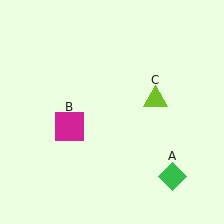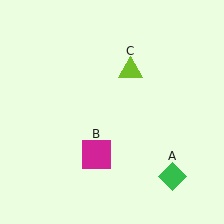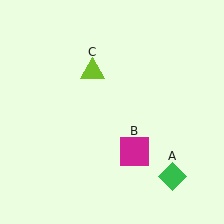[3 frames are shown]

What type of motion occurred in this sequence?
The magenta square (object B), lime triangle (object C) rotated counterclockwise around the center of the scene.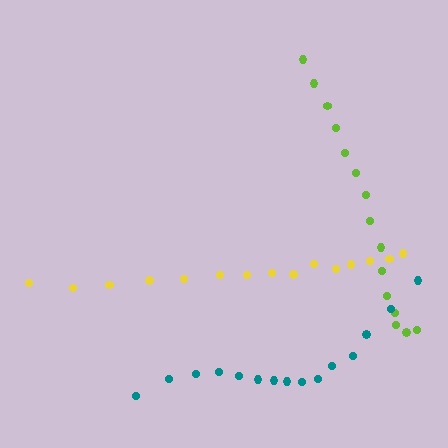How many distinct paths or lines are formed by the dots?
There are 3 distinct paths.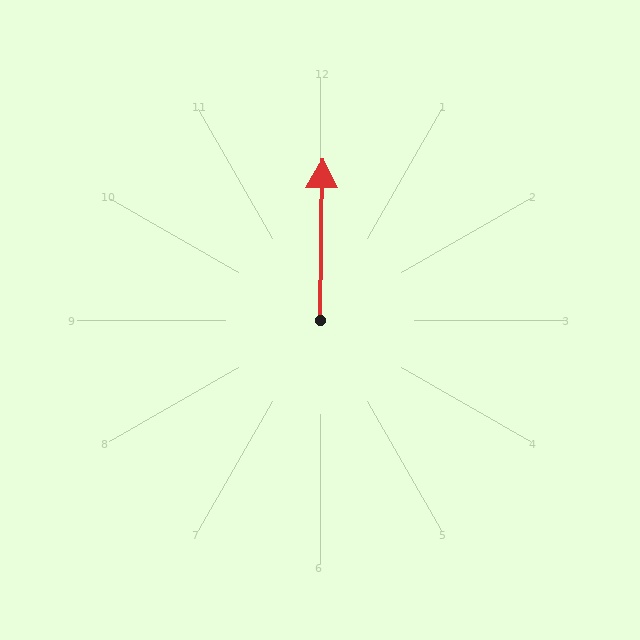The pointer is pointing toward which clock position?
Roughly 12 o'clock.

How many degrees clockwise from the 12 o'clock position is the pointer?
Approximately 1 degrees.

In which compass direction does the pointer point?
North.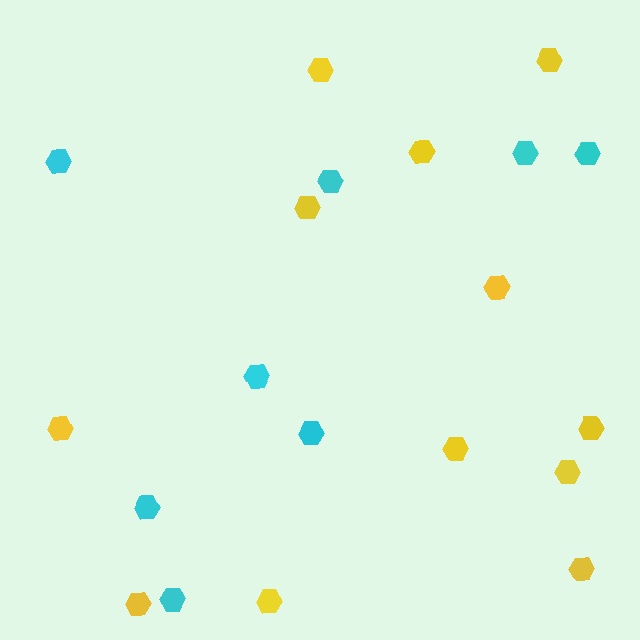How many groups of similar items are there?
There are 2 groups: one group of cyan hexagons (8) and one group of yellow hexagons (12).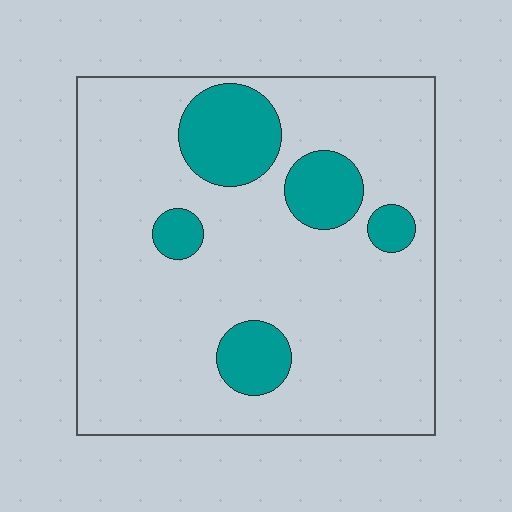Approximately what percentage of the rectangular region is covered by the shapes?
Approximately 15%.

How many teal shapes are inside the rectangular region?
5.